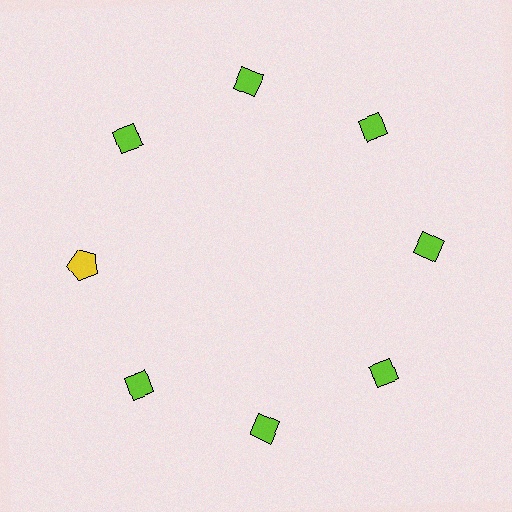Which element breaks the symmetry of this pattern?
The yellow pentagon at roughly the 9 o'clock position breaks the symmetry. All other shapes are lime diamonds.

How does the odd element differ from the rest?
It differs in both color (yellow instead of lime) and shape (pentagon instead of diamond).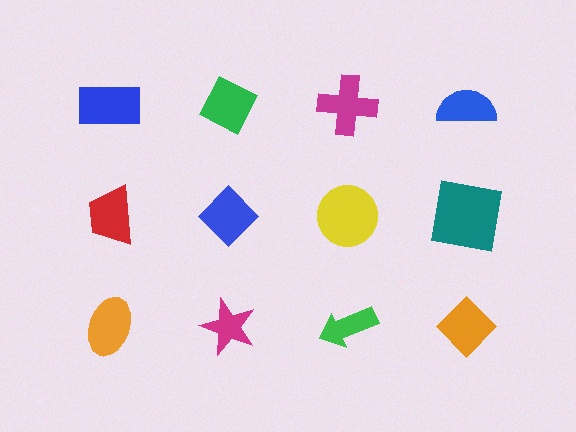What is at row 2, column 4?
A teal square.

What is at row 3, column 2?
A magenta star.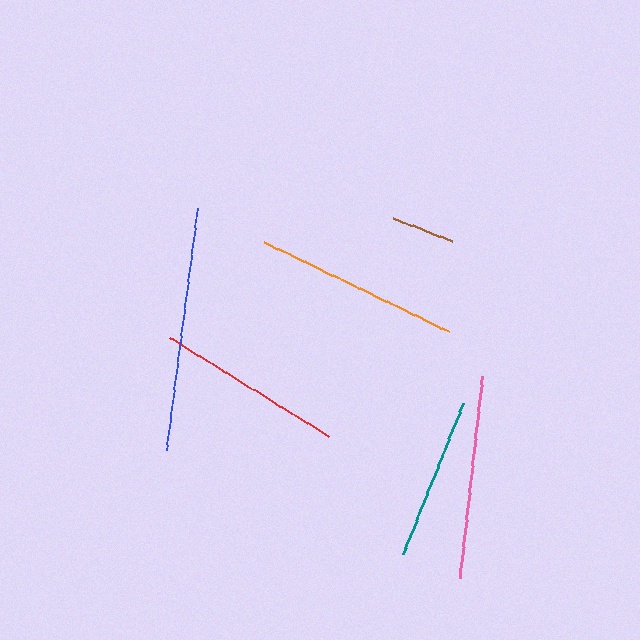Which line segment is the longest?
The blue line is the longest at approximately 244 pixels.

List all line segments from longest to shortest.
From longest to shortest: blue, orange, pink, red, teal, brown.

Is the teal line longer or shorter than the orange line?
The orange line is longer than the teal line.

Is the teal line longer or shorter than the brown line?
The teal line is longer than the brown line.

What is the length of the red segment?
The red segment is approximately 188 pixels long.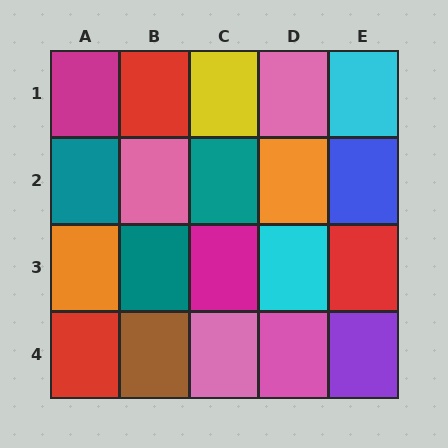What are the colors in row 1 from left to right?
Magenta, red, yellow, pink, cyan.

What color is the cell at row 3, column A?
Orange.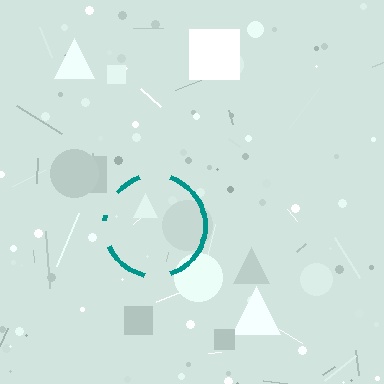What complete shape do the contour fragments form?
The contour fragments form a circle.